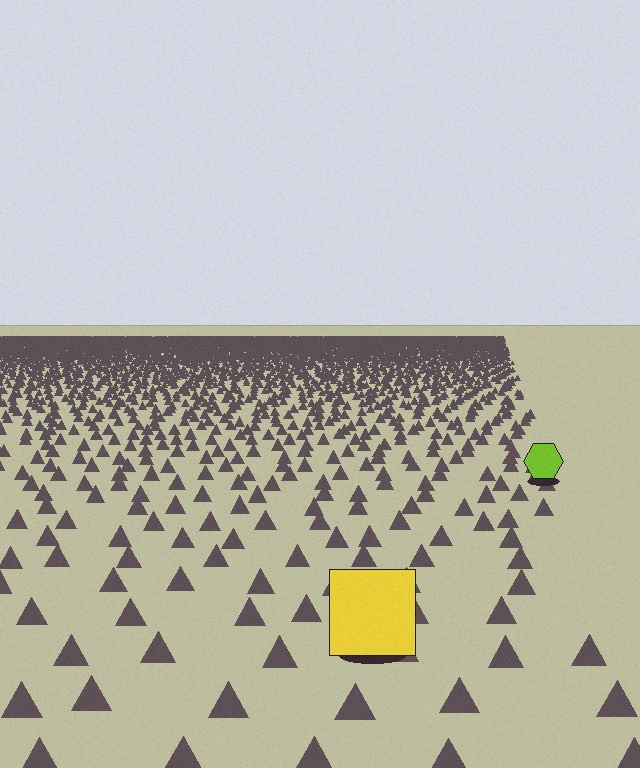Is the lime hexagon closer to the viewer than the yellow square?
No. The yellow square is closer — you can tell from the texture gradient: the ground texture is coarser near it.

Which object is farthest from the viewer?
The lime hexagon is farthest from the viewer. It appears smaller and the ground texture around it is denser.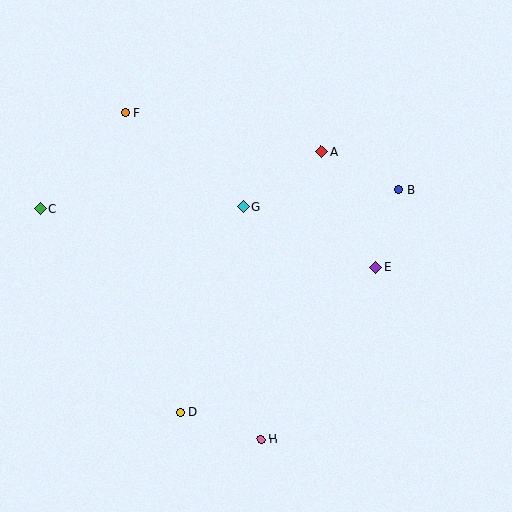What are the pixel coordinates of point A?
Point A is at (321, 152).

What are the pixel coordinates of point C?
Point C is at (41, 208).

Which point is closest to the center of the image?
Point G at (244, 207) is closest to the center.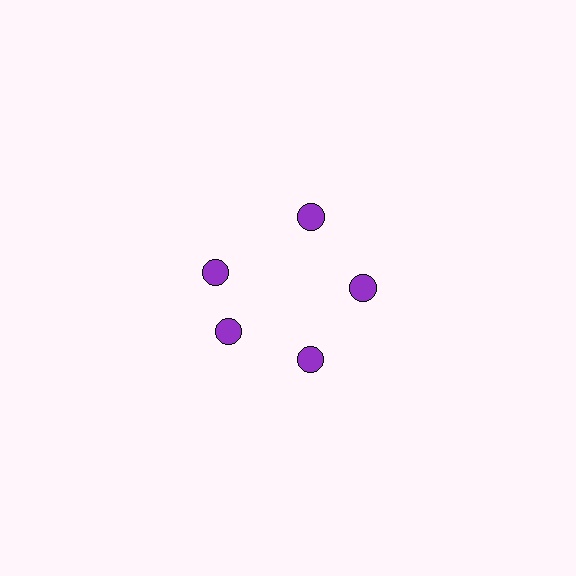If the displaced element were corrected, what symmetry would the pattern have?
It would have 5-fold rotational symmetry — the pattern would map onto itself every 72 degrees.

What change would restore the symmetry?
The symmetry would be restored by rotating it back into even spacing with its neighbors so that all 5 circles sit at equal angles and equal distance from the center.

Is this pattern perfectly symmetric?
No. The 5 purple circles are arranged in a ring, but one element near the 10 o'clock position is rotated out of alignment along the ring, breaking the 5-fold rotational symmetry.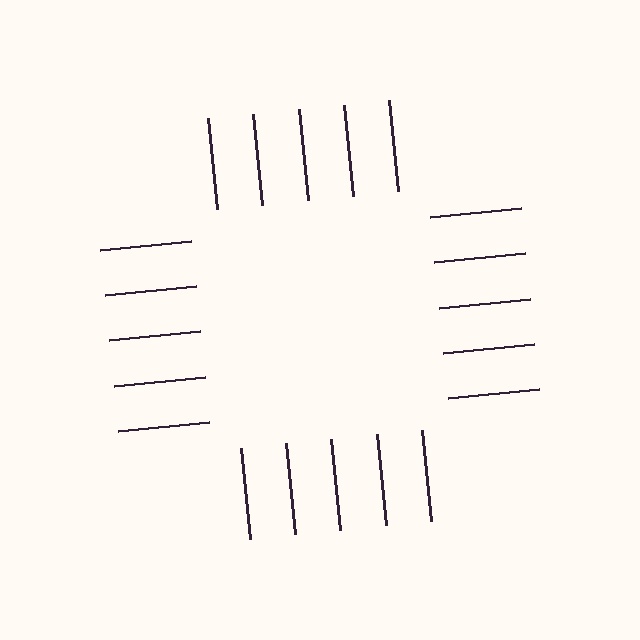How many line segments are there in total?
20 — 5 along each of the 4 edges.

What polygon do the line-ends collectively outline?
An illusory square — the line segments terminate on its edges but no continuous stroke is drawn.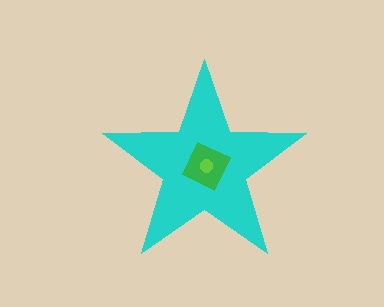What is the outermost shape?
The cyan star.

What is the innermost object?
The lime circle.